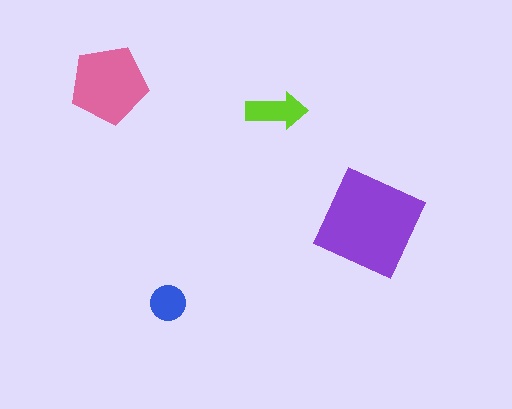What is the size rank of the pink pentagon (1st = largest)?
2nd.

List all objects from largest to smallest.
The purple diamond, the pink pentagon, the lime arrow, the blue circle.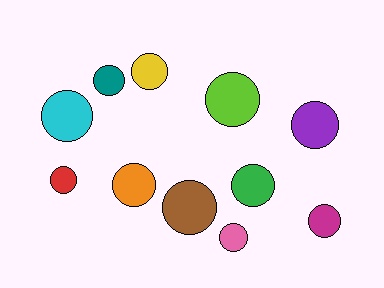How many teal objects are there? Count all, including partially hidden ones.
There is 1 teal object.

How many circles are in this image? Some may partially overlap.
There are 11 circles.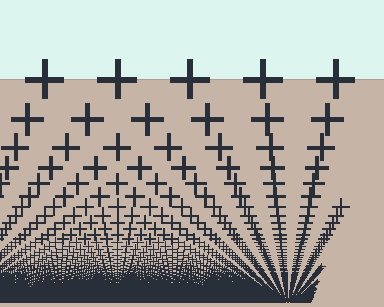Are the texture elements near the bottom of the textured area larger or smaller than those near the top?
Smaller. The gradient is inverted — elements near the bottom are smaller and denser.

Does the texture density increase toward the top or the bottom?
Density increases toward the bottom.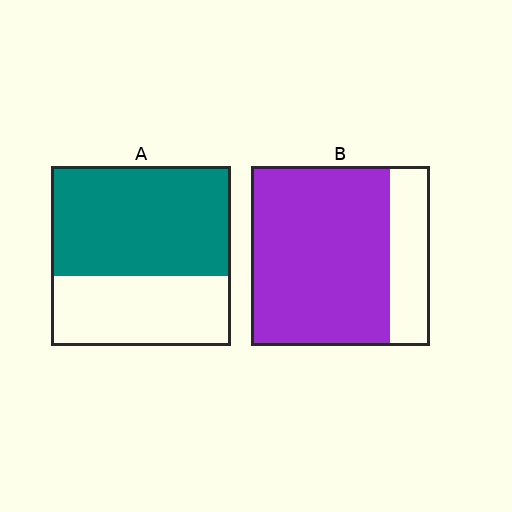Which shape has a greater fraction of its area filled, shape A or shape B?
Shape B.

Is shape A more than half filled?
Yes.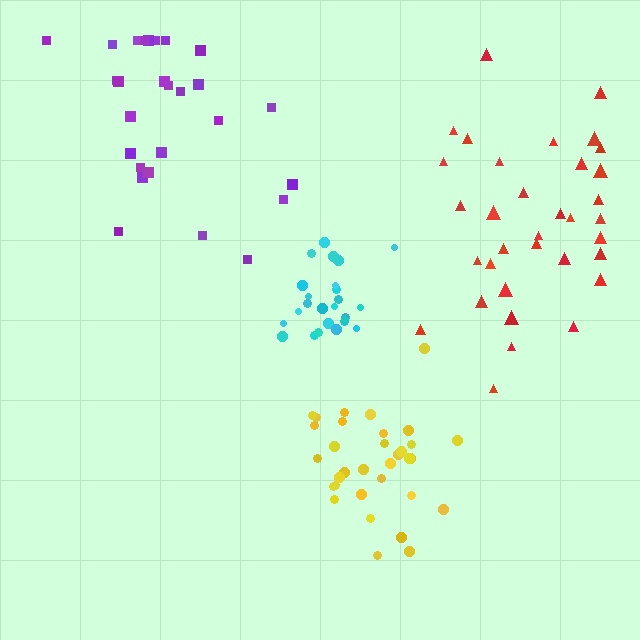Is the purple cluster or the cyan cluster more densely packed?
Cyan.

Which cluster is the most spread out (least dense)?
Purple.